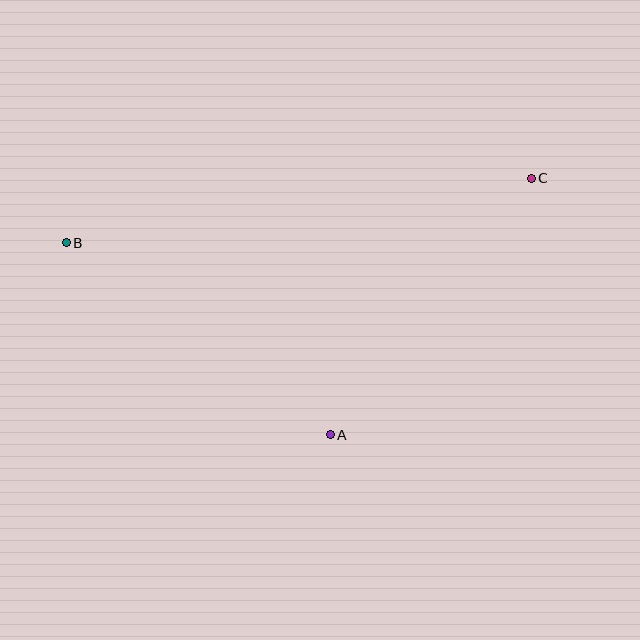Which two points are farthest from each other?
Points B and C are farthest from each other.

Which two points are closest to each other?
Points A and C are closest to each other.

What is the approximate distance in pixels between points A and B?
The distance between A and B is approximately 326 pixels.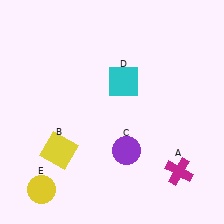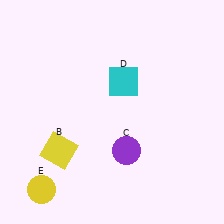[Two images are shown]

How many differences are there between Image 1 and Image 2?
There is 1 difference between the two images.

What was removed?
The magenta cross (A) was removed in Image 2.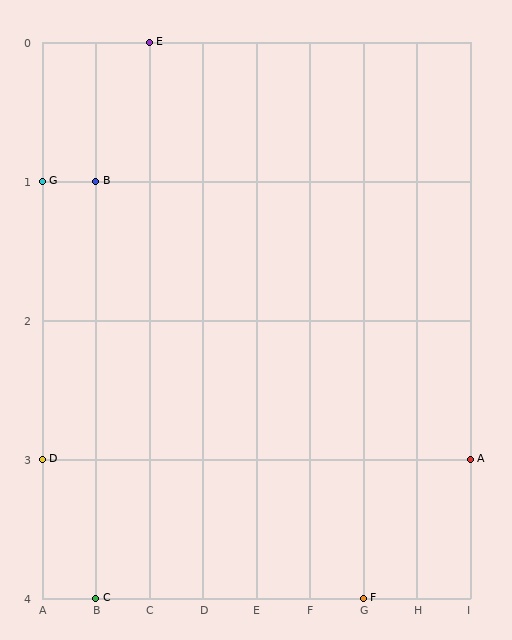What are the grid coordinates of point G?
Point G is at grid coordinates (A, 1).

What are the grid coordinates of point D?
Point D is at grid coordinates (A, 3).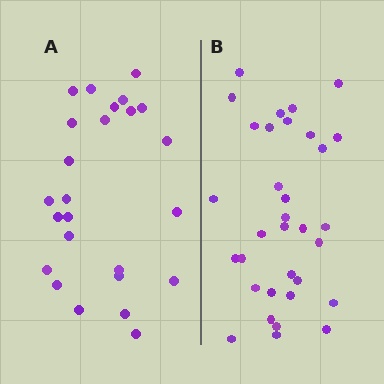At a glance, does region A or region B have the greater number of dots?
Region B (the right region) has more dots.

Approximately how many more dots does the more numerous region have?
Region B has roughly 8 or so more dots than region A.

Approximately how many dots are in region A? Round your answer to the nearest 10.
About 20 dots. (The exact count is 25, which rounds to 20.)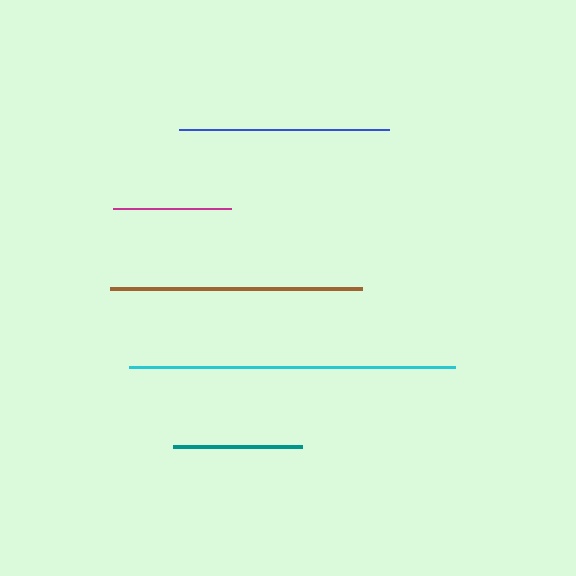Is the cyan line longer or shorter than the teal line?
The cyan line is longer than the teal line.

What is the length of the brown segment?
The brown segment is approximately 252 pixels long.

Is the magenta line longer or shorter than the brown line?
The brown line is longer than the magenta line.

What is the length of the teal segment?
The teal segment is approximately 128 pixels long.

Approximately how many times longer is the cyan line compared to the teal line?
The cyan line is approximately 2.5 times the length of the teal line.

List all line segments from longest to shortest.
From longest to shortest: cyan, brown, blue, teal, magenta.